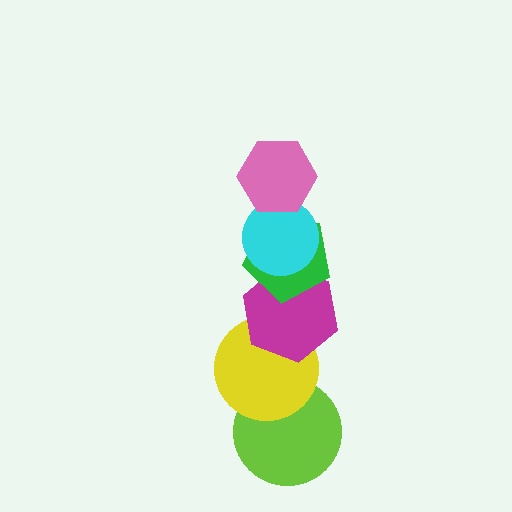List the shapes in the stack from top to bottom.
From top to bottom: the pink hexagon, the cyan circle, the green pentagon, the magenta hexagon, the yellow circle, the lime circle.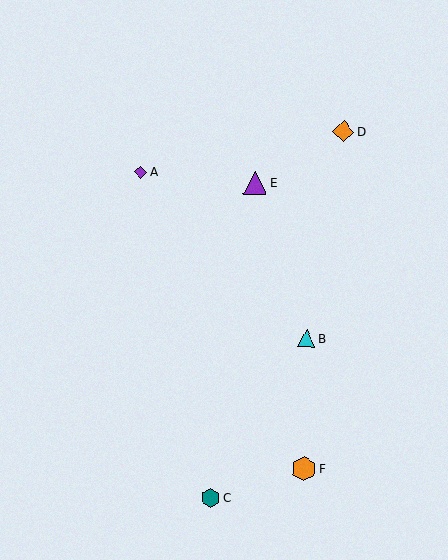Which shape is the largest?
The orange hexagon (labeled F) is the largest.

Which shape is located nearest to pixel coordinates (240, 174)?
The purple triangle (labeled E) at (255, 183) is nearest to that location.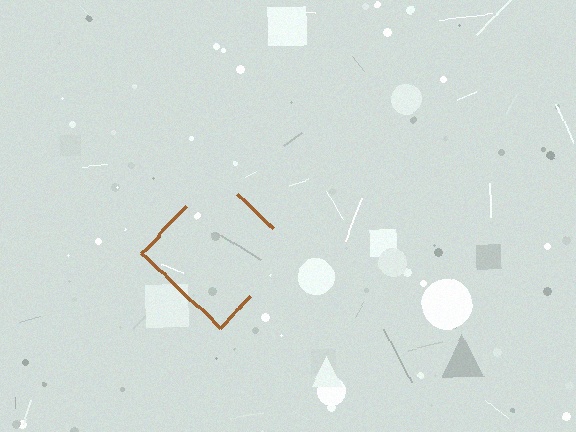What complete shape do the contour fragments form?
The contour fragments form a diamond.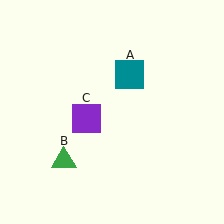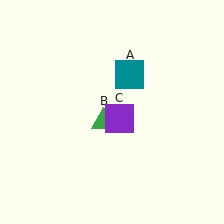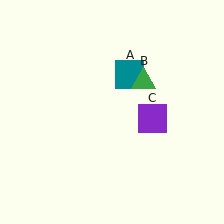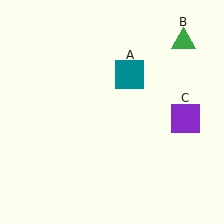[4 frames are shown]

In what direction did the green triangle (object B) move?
The green triangle (object B) moved up and to the right.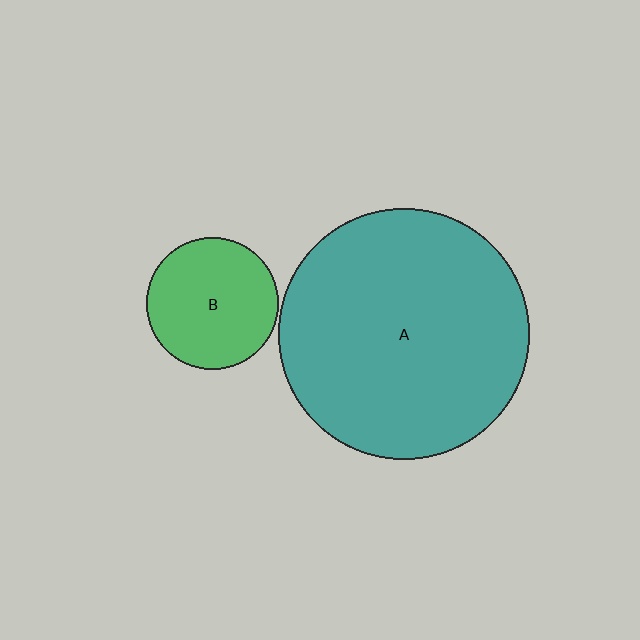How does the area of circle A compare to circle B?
Approximately 3.6 times.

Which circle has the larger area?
Circle A (teal).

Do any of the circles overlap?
No, none of the circles overlap.